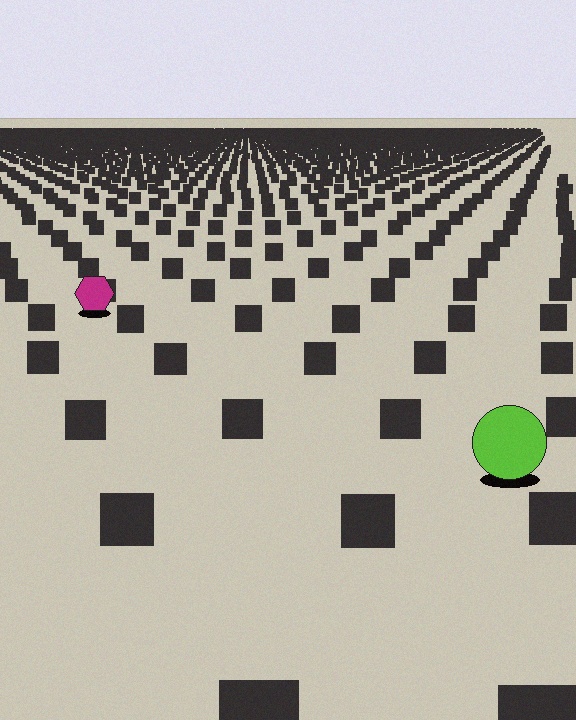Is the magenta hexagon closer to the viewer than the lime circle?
No. The lime circle is closer — you can tell from the texture gradient: the ground texture is coarser near it.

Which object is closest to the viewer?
The lime circle is closest. The texture marks near it are larger and more spread out.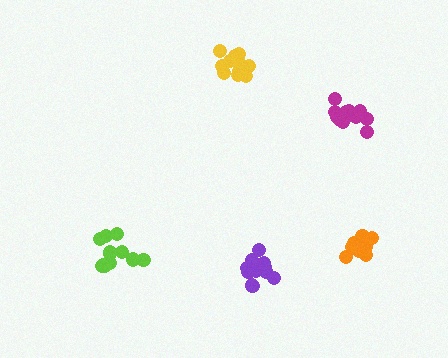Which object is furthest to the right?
The orange cluster is rightmost.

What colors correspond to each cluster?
The clusters are colored: purple, magenta, orange, lime, yellow.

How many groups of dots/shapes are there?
There are 5 groups.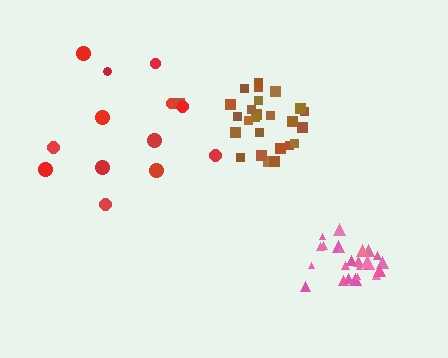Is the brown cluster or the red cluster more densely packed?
Brown.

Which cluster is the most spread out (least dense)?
Red.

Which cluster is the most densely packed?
Pink.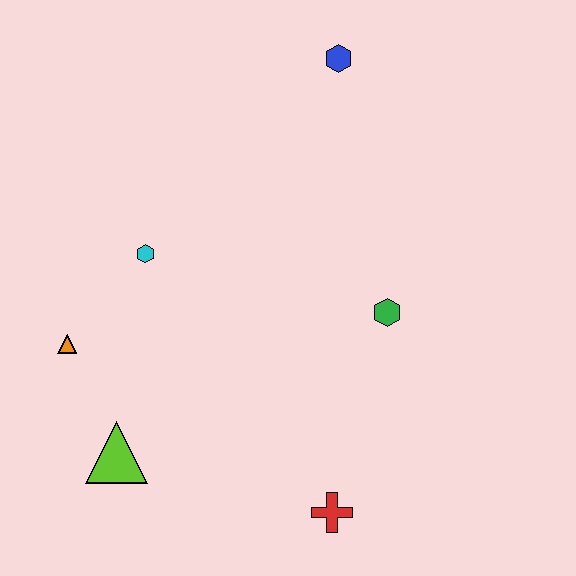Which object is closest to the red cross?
The green hexagon is closest to the red cross.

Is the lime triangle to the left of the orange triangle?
No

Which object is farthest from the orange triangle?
The blue hexagon is farthest from the orange triangle.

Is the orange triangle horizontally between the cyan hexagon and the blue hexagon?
No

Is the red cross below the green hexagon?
Yes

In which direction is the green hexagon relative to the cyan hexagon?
The green hexagon is to the right of the cyan hexagon.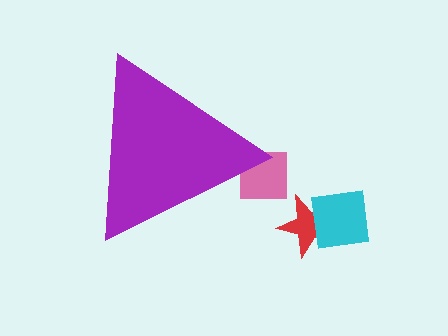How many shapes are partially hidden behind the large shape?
1 shape is partially hidden.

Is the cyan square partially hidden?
No, the cyan square is fully visible.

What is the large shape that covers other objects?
A purple triangle.